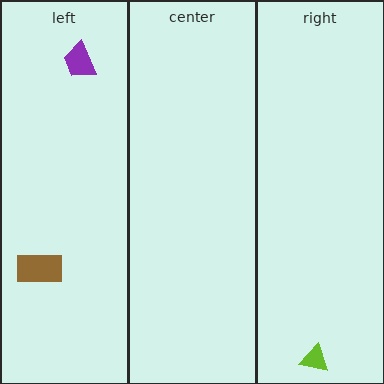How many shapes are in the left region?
2.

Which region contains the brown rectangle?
The left region.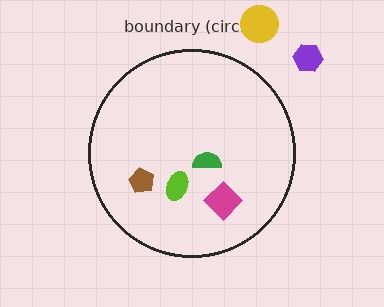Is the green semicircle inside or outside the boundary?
Inside.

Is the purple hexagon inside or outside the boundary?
Outside.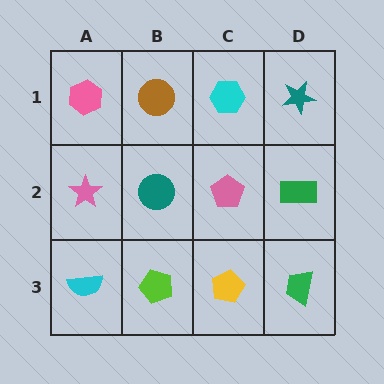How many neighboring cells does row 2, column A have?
3.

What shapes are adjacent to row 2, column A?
A pink hexagon (row 1, column A), a cyan semicircle (row 3, column A), a teal circle (row 2, column B).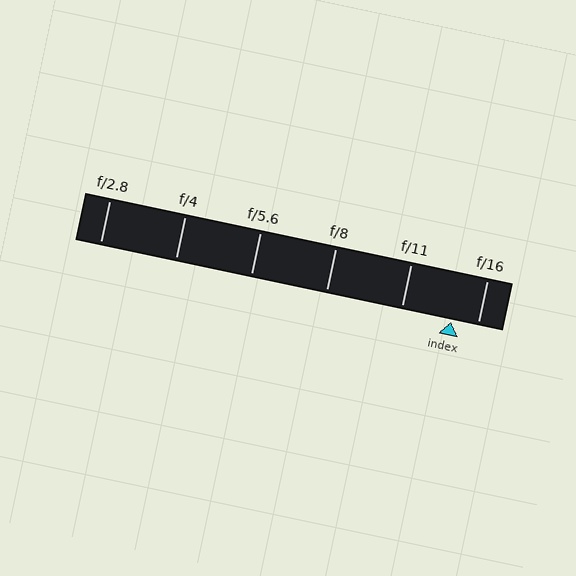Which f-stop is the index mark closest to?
The index mark is closest to f/16.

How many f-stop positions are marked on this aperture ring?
There are 6 f-stop positions marked.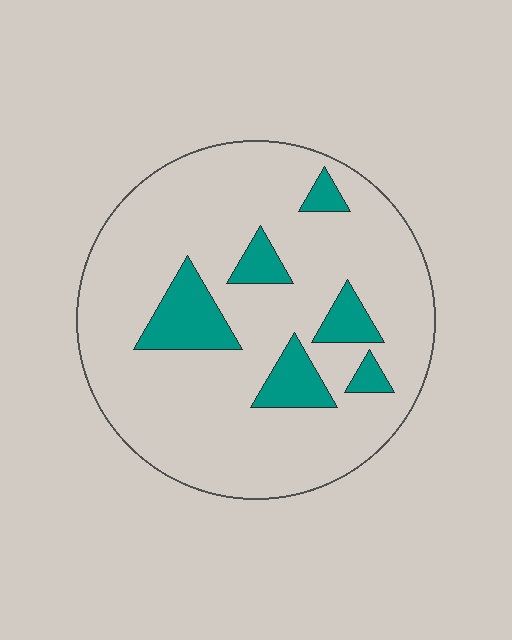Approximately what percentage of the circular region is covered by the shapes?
Approximately 15%.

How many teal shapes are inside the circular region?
6.